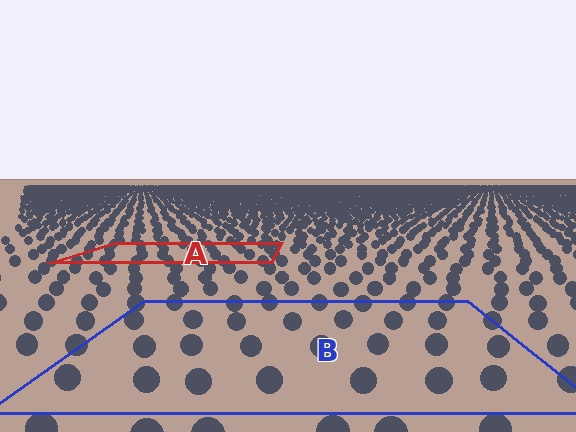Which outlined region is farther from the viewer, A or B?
Region A is farther from the viewer — the texture elements inside it appear smaller and more densely packed.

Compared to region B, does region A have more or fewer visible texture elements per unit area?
Region A has more texture elements per unit area — they are packed more densely because it is farther away.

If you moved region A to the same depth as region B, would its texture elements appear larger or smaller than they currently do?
They would appear larger. At a closer depth, the same texture elements are projected at a bigger on-screen size.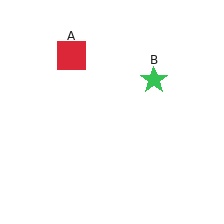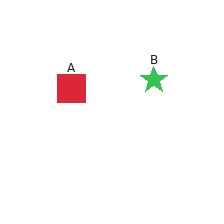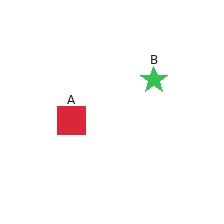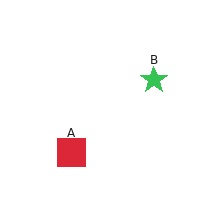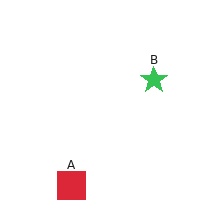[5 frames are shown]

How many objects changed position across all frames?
1 object changed position: red square (object A).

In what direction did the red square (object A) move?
The red square (object A) moved down.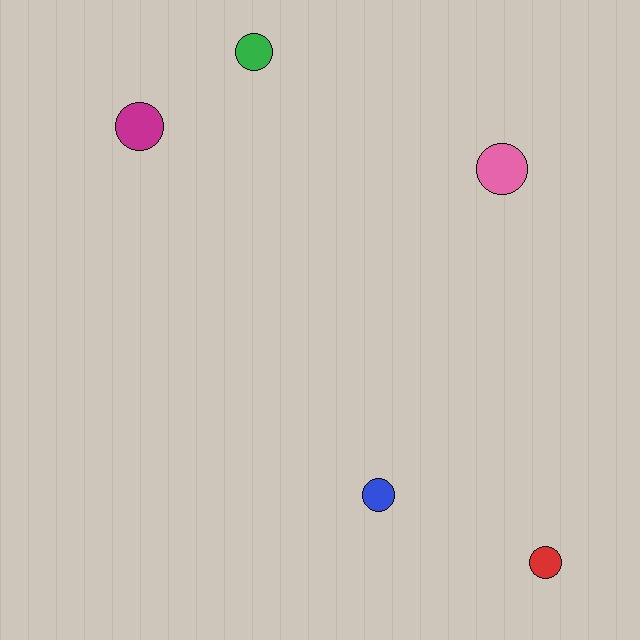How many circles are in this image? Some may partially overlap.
There are 5 circles.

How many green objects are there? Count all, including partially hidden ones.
There is 1 green object.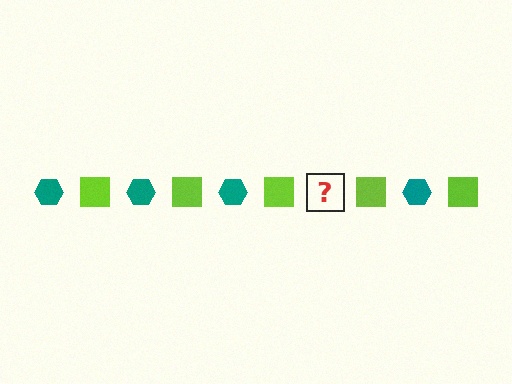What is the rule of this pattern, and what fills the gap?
The rule is that the pattern alternates between teal hexagon and lime square. The gap should be filled with a teal hexagon.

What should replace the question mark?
The question mark should be replaced with a teal hexagon.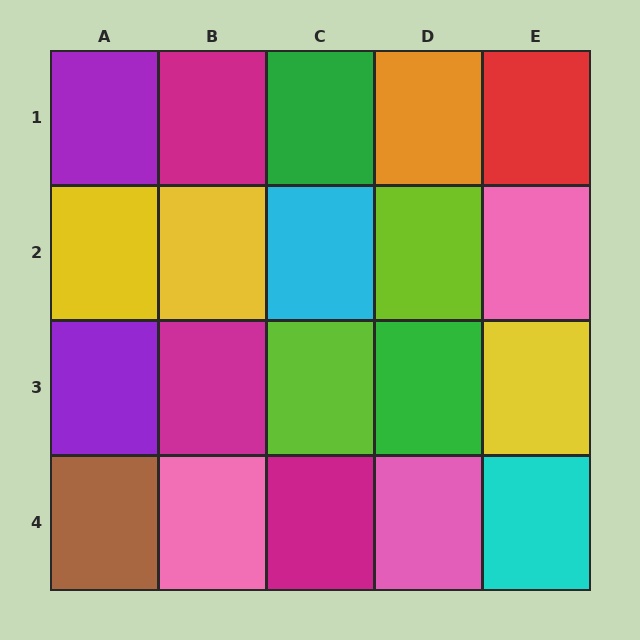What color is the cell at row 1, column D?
Orange.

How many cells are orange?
1 cell is orange.